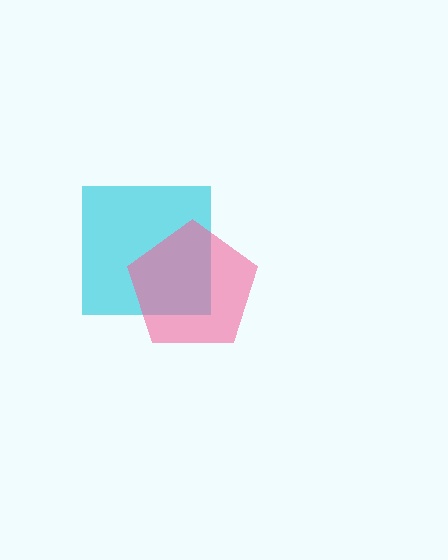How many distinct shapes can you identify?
There are 2 distinct shapes: a cyan square, a pink pentagon.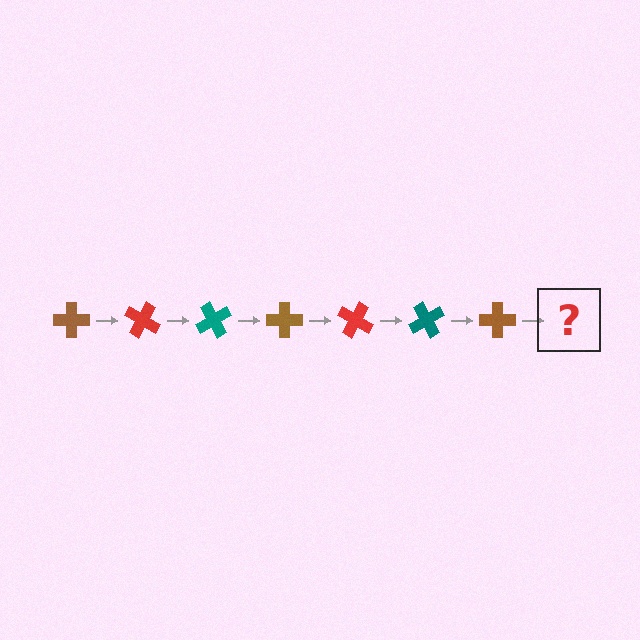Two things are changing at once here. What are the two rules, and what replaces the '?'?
The two rules are that it rotates 30 degrees each step and the color cycles through brown, red, and teal. The '?' should be a red cross, rotated 210 degrees from the start.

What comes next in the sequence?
The next element should be a red cross, rotated 210 degrees from the start.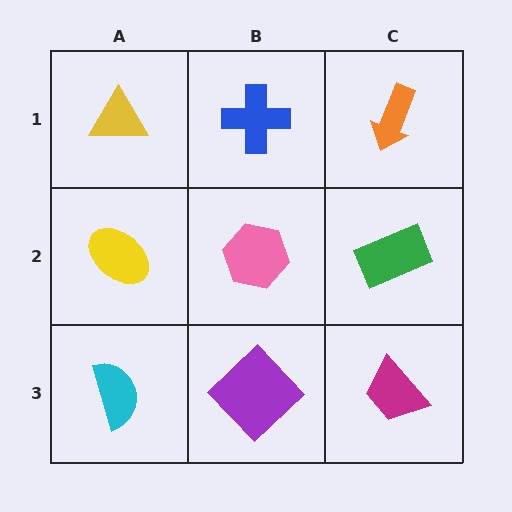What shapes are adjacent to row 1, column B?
A pink hexagon (row 2, column B), a yellow triangle (row 1, column A), an orange arrow (row 1, column C).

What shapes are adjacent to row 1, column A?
A yellow ellipse (row 2, column A), a blue cross (row 1, column B).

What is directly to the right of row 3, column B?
A magenta trapezoid.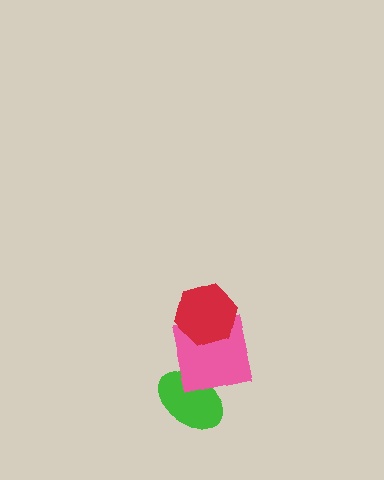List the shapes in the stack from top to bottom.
From top to bottom: the red hexagon, the pink square, the green ellipse.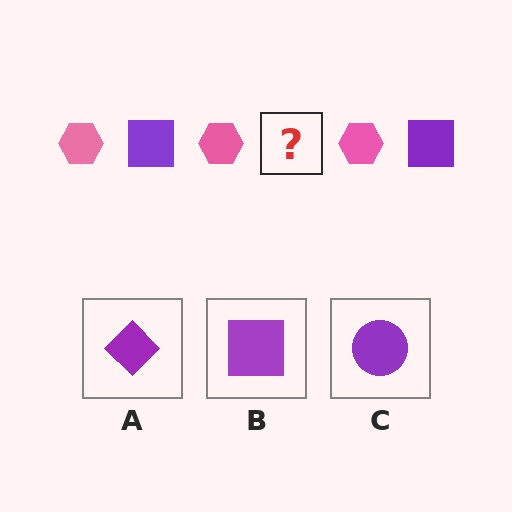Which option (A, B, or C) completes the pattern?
B.